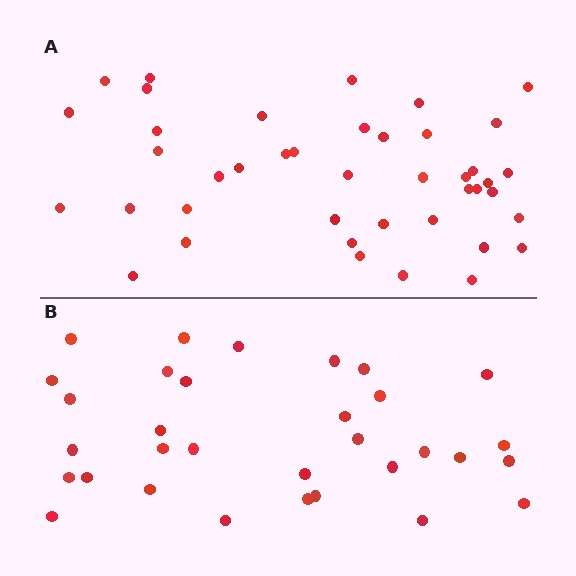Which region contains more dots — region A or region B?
Region A (the top region) has more dots.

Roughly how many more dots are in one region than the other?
Region A has roughly 10 or so more dots than region B.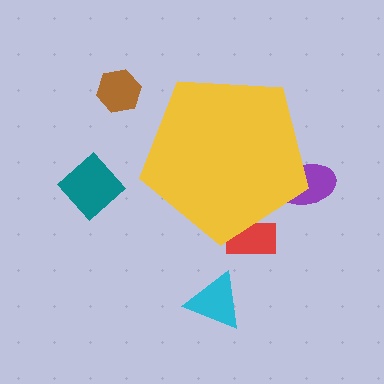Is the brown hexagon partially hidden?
No, the brown hexagon is fully visible.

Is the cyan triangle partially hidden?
No, the cyan triangle is fully visible.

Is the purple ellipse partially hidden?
Yes, the purple ellipse is partially hidden behind the yellow pentagon.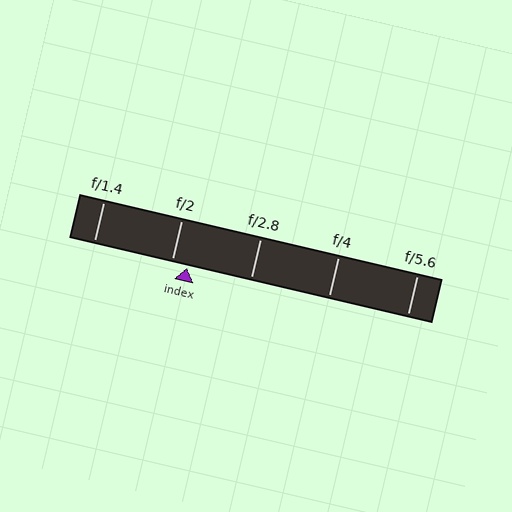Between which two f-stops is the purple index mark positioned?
The index mark is between f/2 and f/2.8.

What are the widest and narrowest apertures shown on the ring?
The widest aperture shown is f/1.4 and the narrowest is f/5.6.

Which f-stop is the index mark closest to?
The index mark is closest to f/2.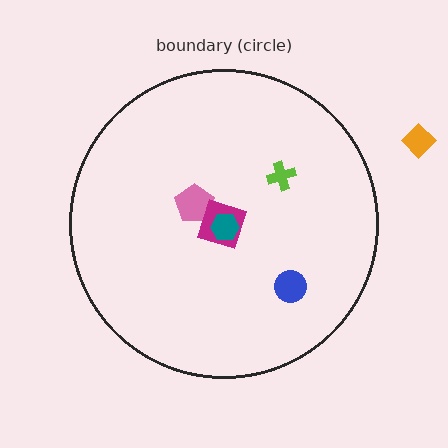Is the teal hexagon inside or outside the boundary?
Inside.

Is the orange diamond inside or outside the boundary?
Outside.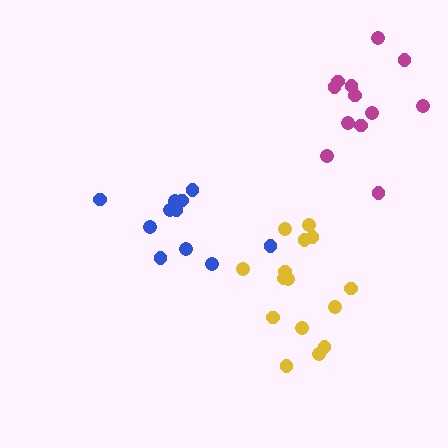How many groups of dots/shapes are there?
There are 3 groups.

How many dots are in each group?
Group 1: 15 dots, Group 2: 11 dots, Group 3: 12 dots (38 total).